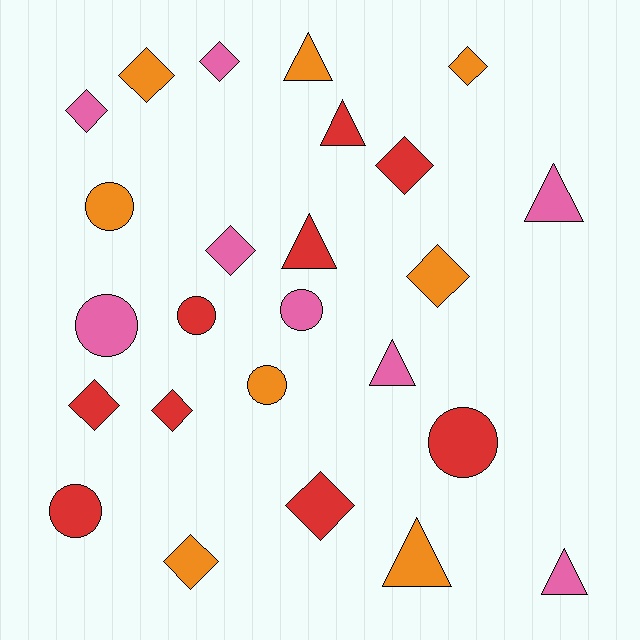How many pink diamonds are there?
There are 3 pink diamonds.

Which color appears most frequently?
Red, with 9 objects.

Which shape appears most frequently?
Diamond, with 11 objects.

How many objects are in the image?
There are 25 objects.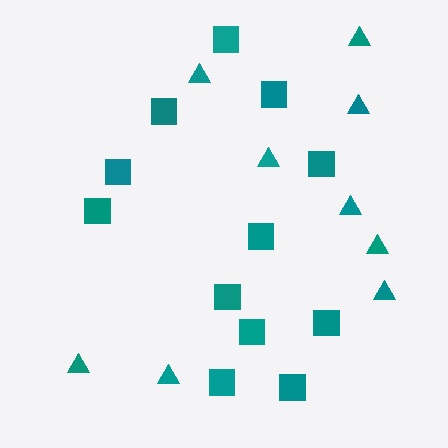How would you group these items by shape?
There are 2 groups: one group of triangles (9) and one group of squares (12).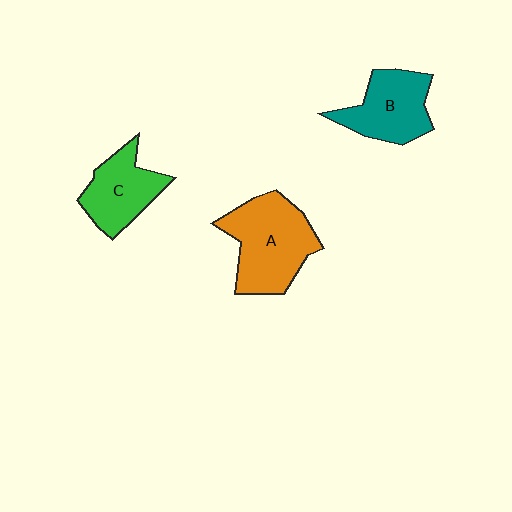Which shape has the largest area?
Shape A (orange).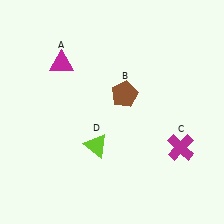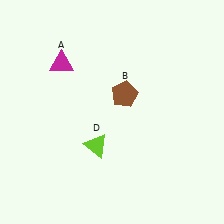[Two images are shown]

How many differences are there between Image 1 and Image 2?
There is 1 difference between the two images.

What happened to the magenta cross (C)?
The magenta cross (C) was removed in Image 2. It was in the bottom-right area of Image 1.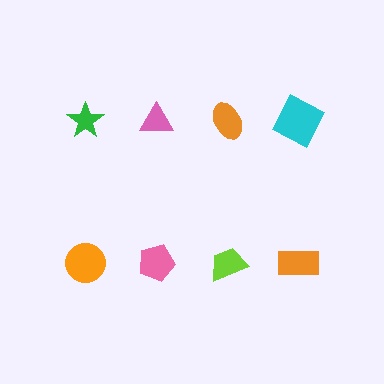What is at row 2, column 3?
A lime trapezoid.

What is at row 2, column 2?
A pink pentagon.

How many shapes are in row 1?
4 shapes.